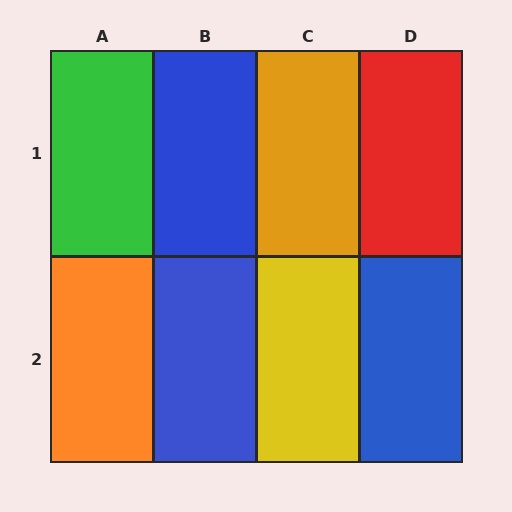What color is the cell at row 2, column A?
Orange.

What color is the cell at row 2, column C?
Yellow.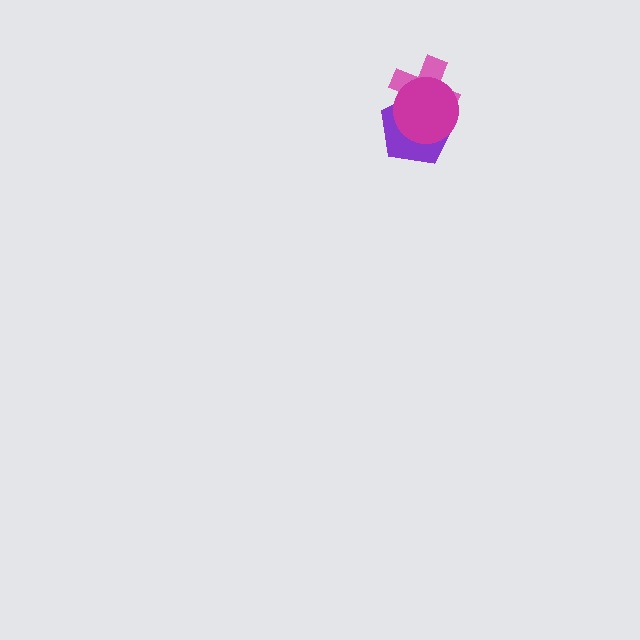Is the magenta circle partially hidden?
No, no other shape covers it.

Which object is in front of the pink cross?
The magenta circle is in front of the pink cross.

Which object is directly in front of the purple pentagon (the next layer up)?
The pink cross is directly in front of the purple pentagon.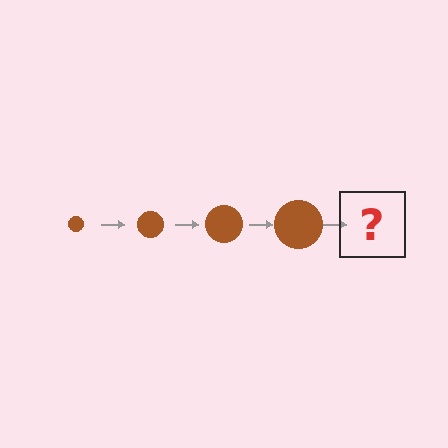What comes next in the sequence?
The next element should be a brown circle, larger than the previous one.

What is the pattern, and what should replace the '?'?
The pattern is that the circle gets progressively larger each step. The '?' should be a brown circle, larger than the previous one.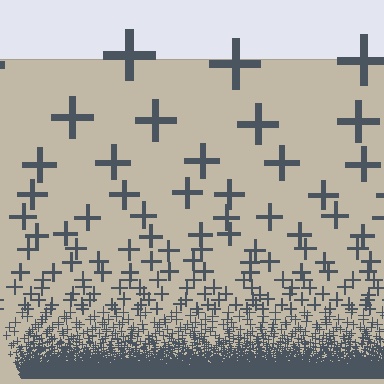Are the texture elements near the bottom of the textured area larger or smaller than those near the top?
Smaller. The gradient is inverted — elements near the bottom are smaller and denser.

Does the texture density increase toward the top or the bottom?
Density increases toward the bottom.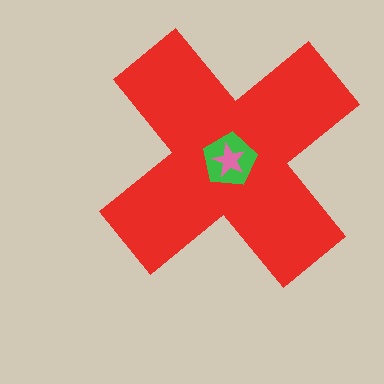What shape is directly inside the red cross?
The green pentagon.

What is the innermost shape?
The pink star.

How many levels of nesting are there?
3.